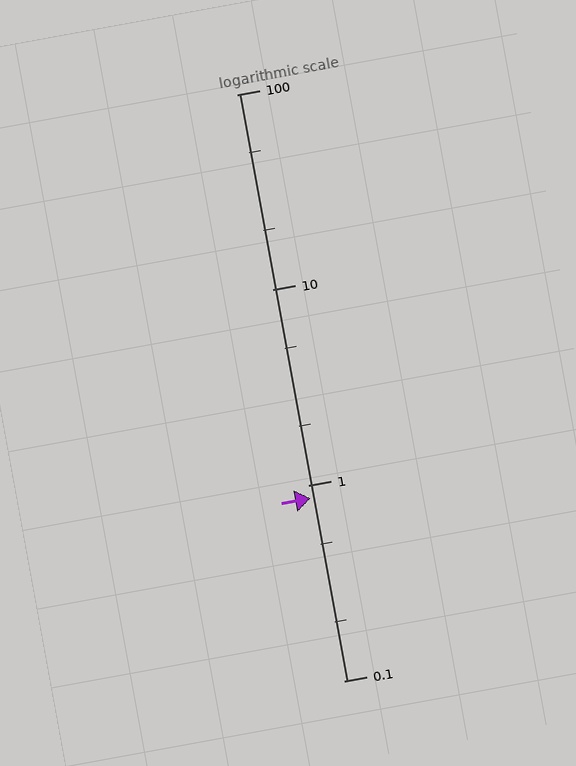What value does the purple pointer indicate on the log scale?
The pointer indicates approximately 0.86.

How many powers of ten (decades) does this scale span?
The scale spans 3 decades, from 0.1 to 100.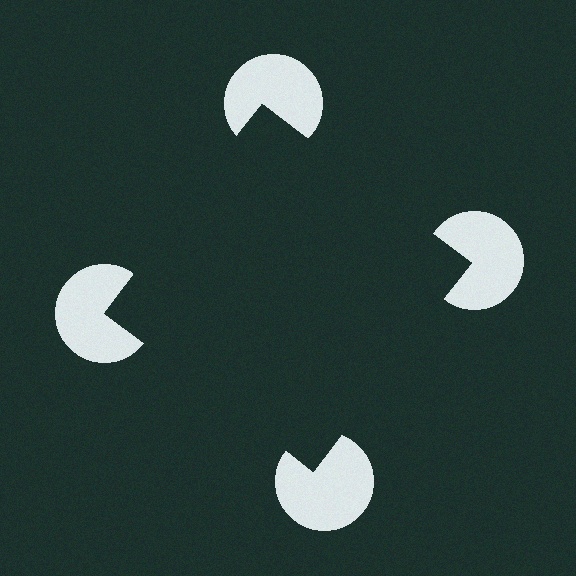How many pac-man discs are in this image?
There are 4 — one at each vertex of the illusory square.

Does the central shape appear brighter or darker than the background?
It typically appears slightly darker than the background, even though no actual brightness change is drawn.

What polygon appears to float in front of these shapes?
An illusory square — its edges are inferred from the aligned wedge cuts in the pac-man discs, not physically drawn.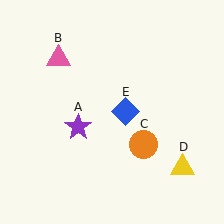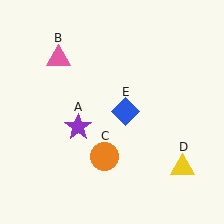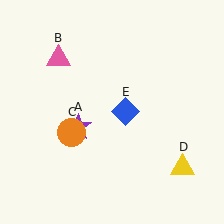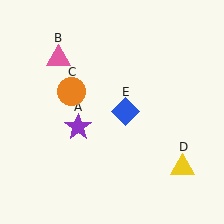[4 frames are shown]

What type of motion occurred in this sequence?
The orange circle (object C) rotated clockwise around the center of the scene.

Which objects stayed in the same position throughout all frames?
Purple star (object A) and pink triangle (object B) and yellow triangle (object D) and blue diamond (object E) remained stationary.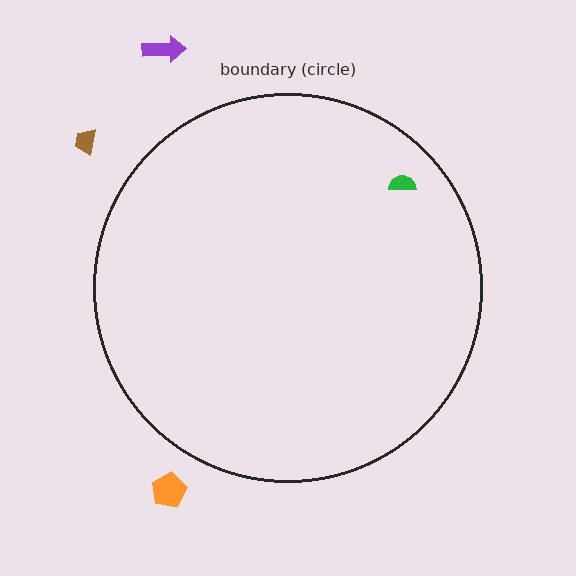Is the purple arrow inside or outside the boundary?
Outside.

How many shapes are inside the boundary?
1 inside, 3 outside.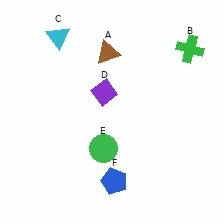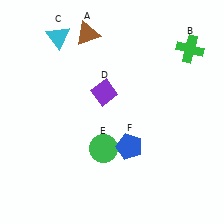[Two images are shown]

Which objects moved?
The objects that moved are: the brown triangle (A), the blue pentagon (F).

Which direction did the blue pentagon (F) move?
The blue pentagon (F) moved up.